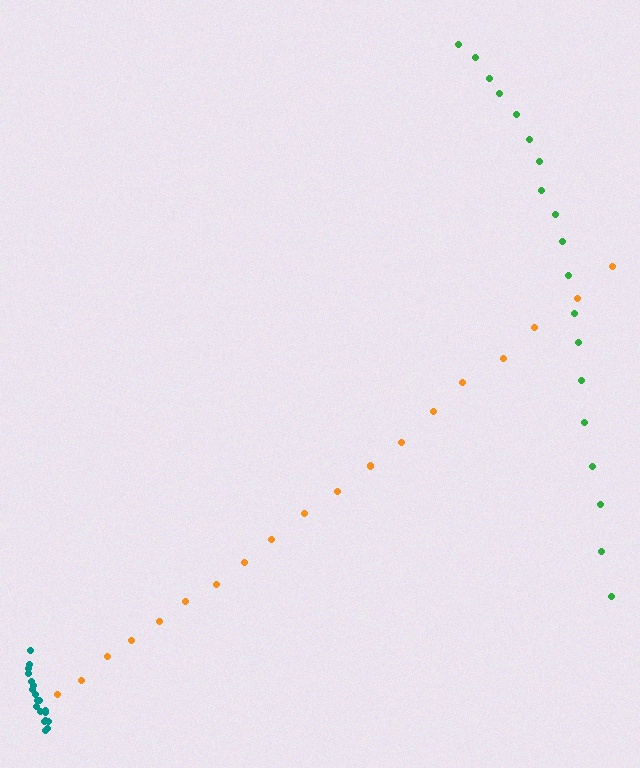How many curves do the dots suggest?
There are 3 distinct paths.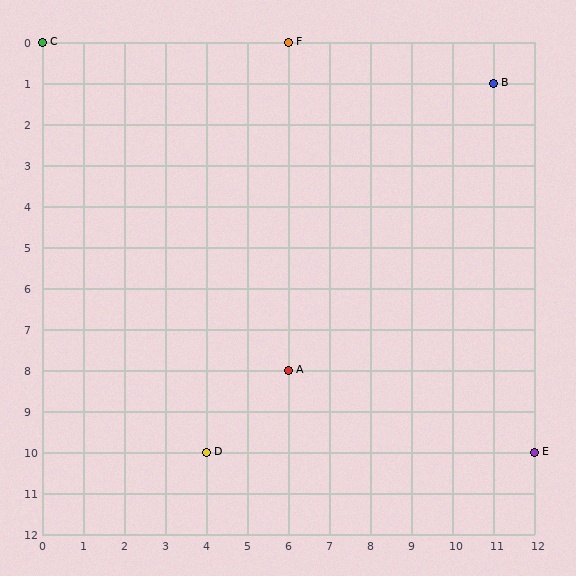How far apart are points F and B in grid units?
Points F and B are 5 columns and 1 row apart (about 5.1 grid units diagonally).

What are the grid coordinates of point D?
Point D is at grid coordinates (4, 10).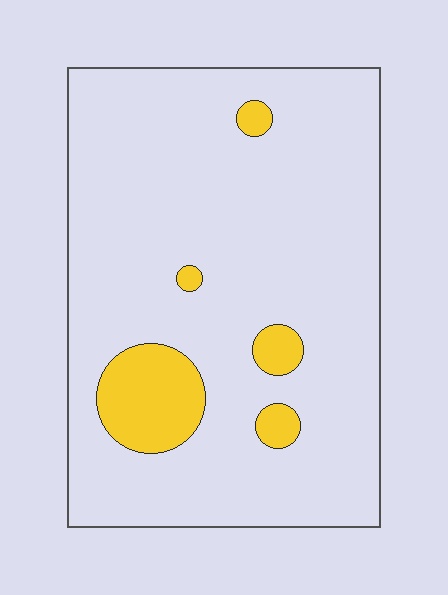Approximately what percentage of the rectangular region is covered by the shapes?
Approximately 10%.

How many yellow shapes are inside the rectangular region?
5.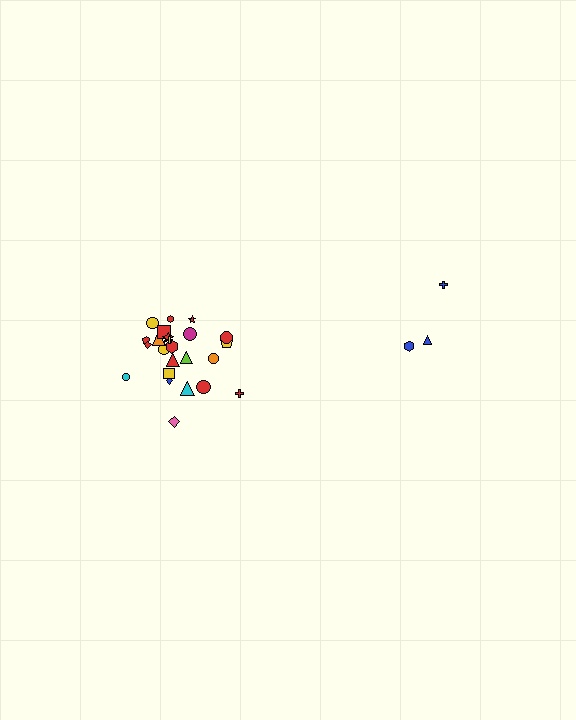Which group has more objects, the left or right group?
The left group.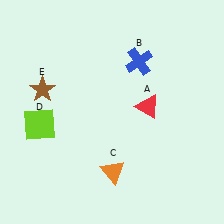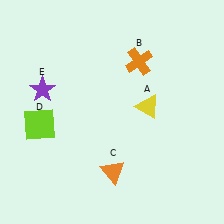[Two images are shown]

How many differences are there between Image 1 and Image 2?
There are 3 differences between the two images.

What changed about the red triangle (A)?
In Image 1, A is red. In Image 2, it changed to yellow.